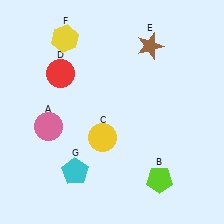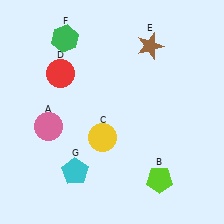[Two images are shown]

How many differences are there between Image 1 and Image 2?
There is 1 difference between the two images.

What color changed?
The hexagon (F) changed from yellow in Image 1 to green in Image 2.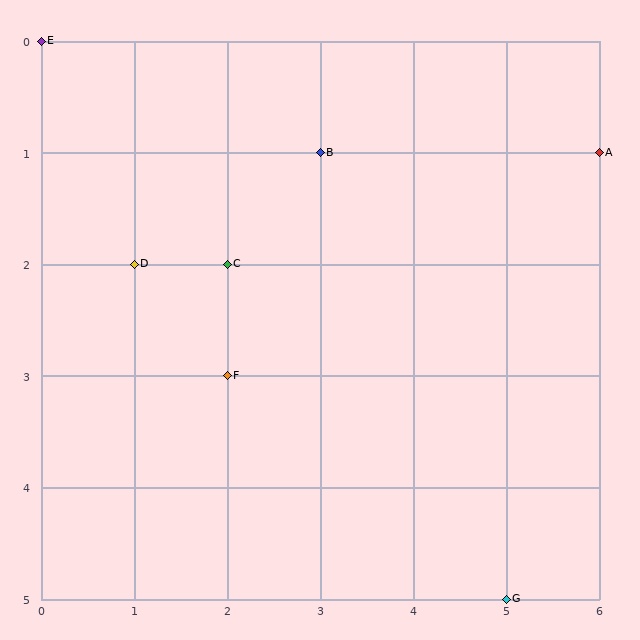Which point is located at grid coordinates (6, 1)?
Point A is at (6, 1).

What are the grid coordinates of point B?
Point B is at grid coordinates (3, 1).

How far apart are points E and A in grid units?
Points E and A are 6 columns and 1 row apart (about 6.1 grid units diagonally).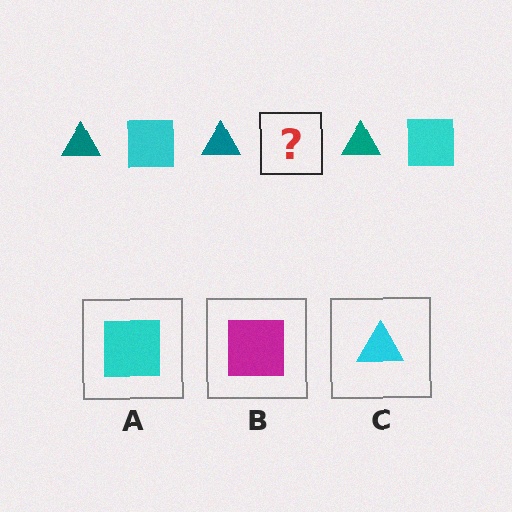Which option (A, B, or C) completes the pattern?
A.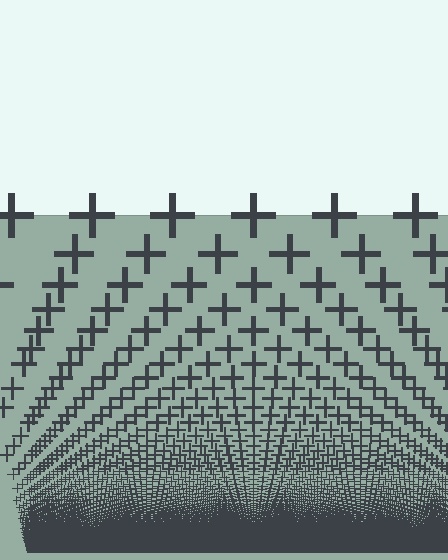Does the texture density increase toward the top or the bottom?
Density increases toward the bottom.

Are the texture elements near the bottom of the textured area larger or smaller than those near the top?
Smaller. The gradient is inverted — elements near the bottom are smaller and denser.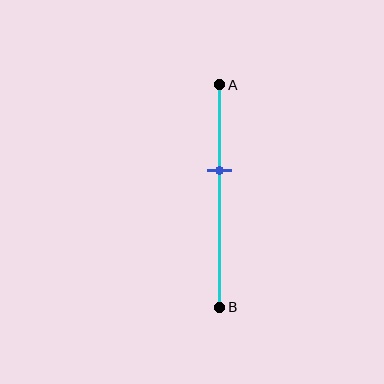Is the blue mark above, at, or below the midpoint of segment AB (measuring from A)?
The blue mark is above the midpoint of segment AB.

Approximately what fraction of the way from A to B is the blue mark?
The blue mark is approximately 40% of the way from A to B.